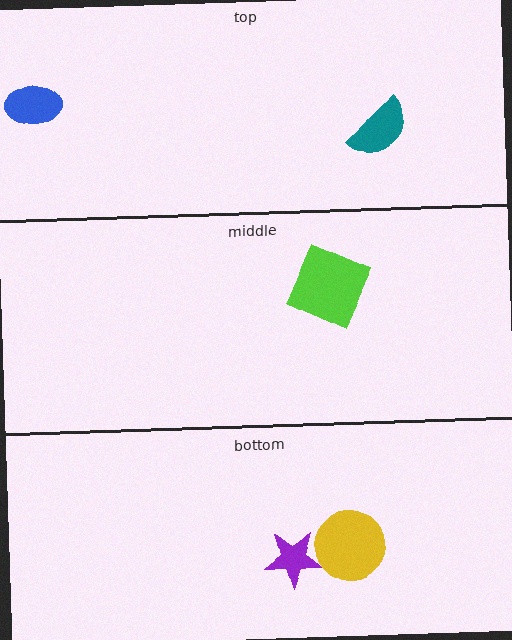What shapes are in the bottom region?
The purple star, the yellow circle.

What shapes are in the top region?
The blue ellipse, the teal semicircle.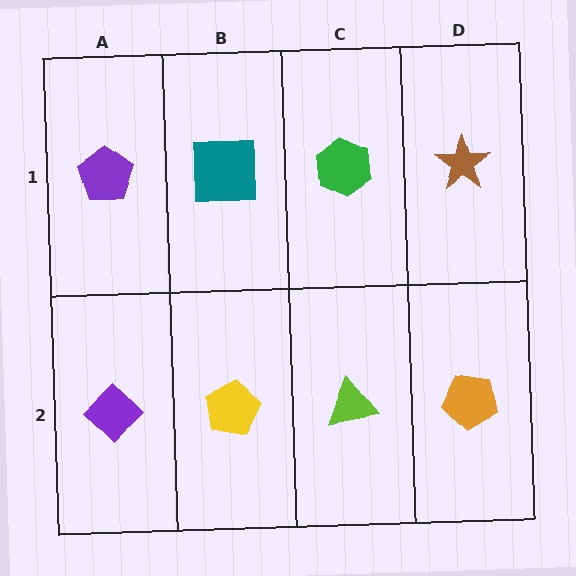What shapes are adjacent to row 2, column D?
A brown star (row 1, column D), a lime triangle (row 2, column C).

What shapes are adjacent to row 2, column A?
A purple pentagon (row 1, column A), a yellow pentagon (row 2, column B).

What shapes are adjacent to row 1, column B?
A yellow pentagon (row 2, column B), a purple pentagon (row 1, column A), a green hexagon (row 1, column C).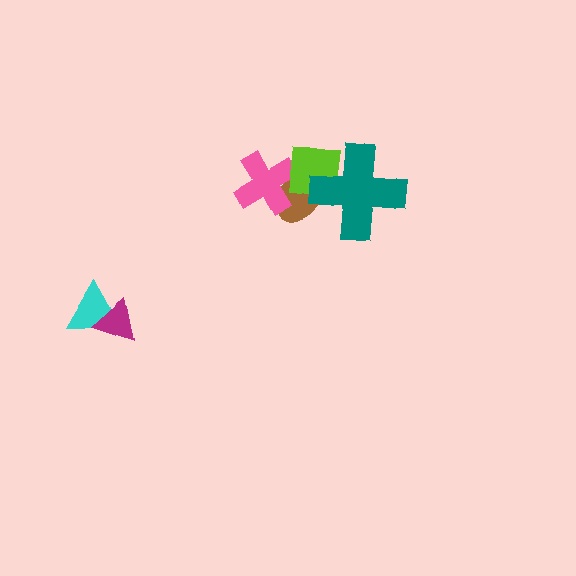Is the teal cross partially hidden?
No, no other shape covers it.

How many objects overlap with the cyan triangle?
1 object overlaps with the cyan triangle.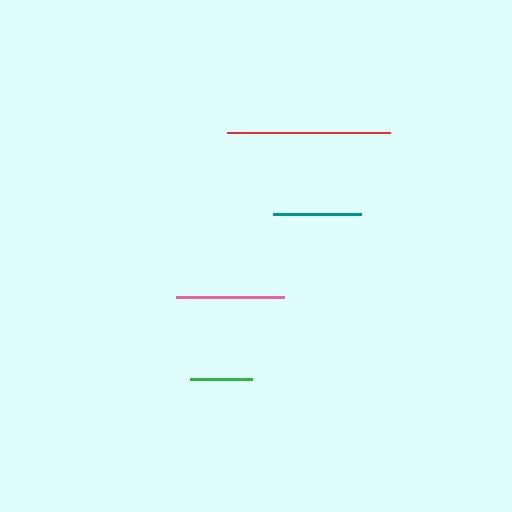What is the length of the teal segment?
The teal segment is approximately 88 pixels long.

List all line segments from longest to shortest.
From longest to shortest: red, pink, teal, green.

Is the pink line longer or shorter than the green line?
The pink line is longer than the green line.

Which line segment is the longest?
The red line is the longest at approximately 163 pixels.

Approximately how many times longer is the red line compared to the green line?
The red line is approximately 2.6 times the length of the green line.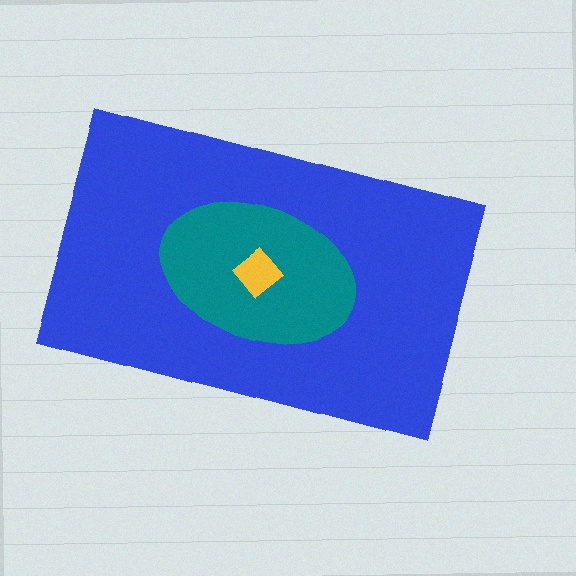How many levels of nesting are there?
3.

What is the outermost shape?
The blue rectangle.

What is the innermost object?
The yellow diamond.